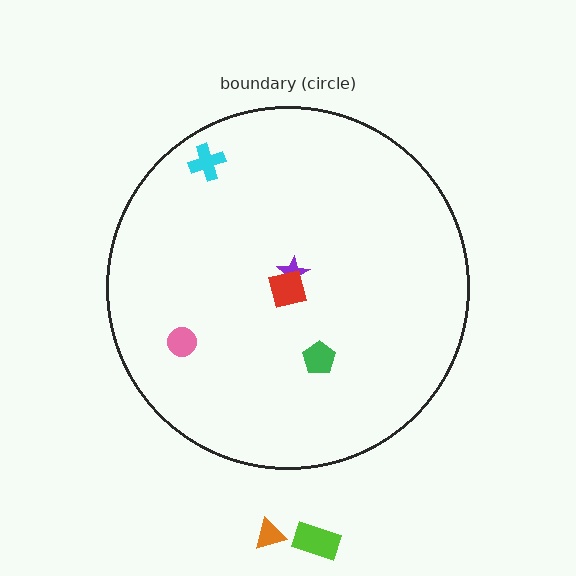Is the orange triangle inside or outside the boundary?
Outside.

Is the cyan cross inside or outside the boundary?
Inside.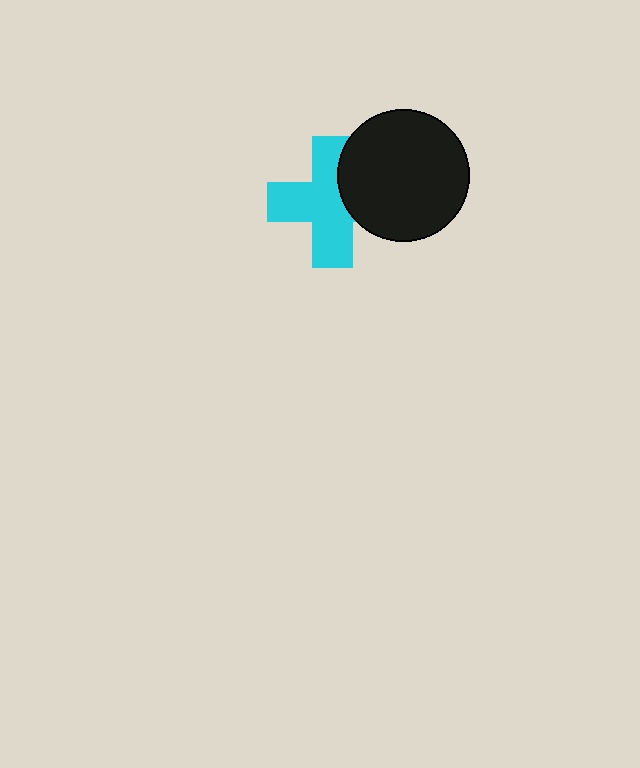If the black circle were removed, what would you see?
You would see the complete cyan cross.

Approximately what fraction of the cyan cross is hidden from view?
Roughly 30% of the cyan cross is hidden behind the black circle.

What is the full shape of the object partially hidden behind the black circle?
The partially hidden object is a cyan cross.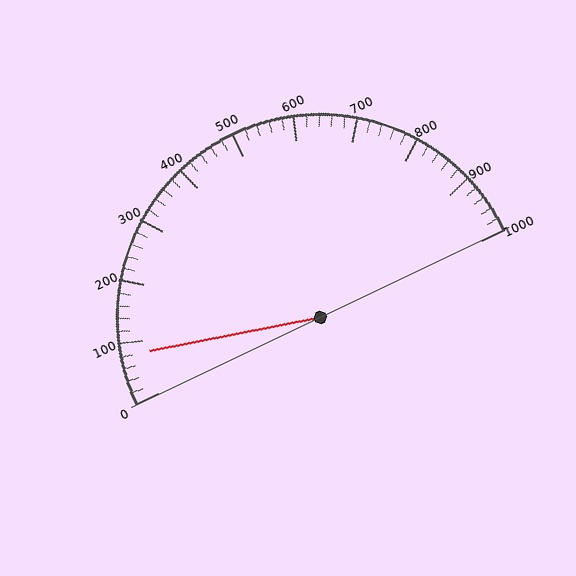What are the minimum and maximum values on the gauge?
The gauge ranges from 0 to 1000.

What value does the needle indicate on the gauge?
The needle indicates approximately 80.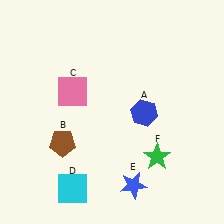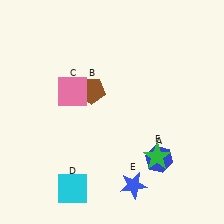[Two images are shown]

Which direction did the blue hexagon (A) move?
The blue hexagon (A) moved down.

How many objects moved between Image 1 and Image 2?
2 objects moved between the two images.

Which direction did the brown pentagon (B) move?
The brown pentagon (B) moved up.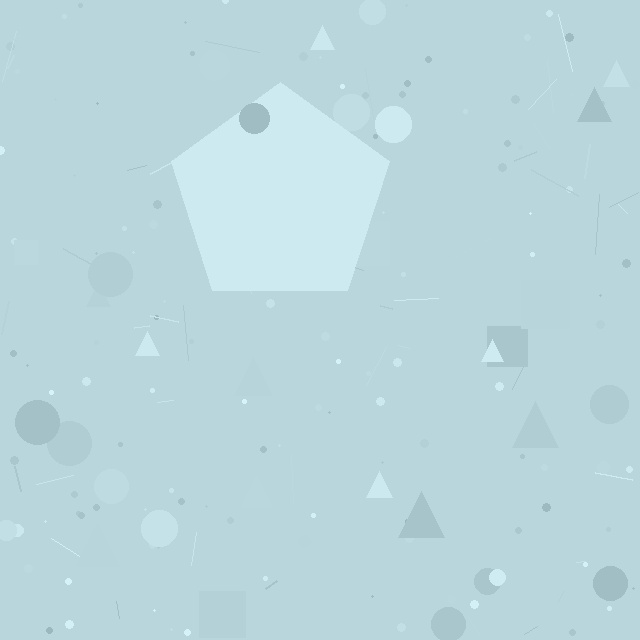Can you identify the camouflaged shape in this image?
The camouflaged shape is a pentagon.